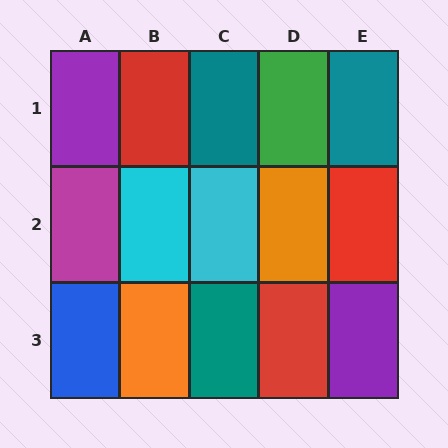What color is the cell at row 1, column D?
Green.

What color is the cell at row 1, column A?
Purple.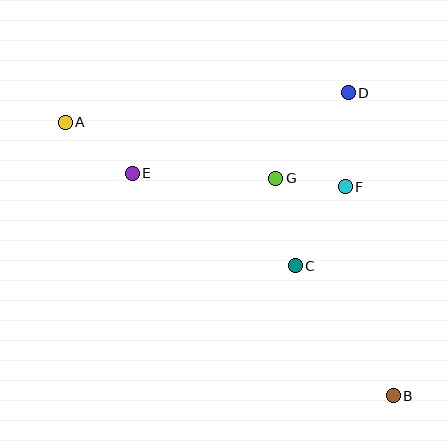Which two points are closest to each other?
Points F and G are closest to each other.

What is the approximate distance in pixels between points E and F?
The distance between E and F is approximately 213 pixels.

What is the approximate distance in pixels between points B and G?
The distance between B and G is approximately 247 pixels.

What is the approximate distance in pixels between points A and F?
The distance between A and F is approximately 287 pixels.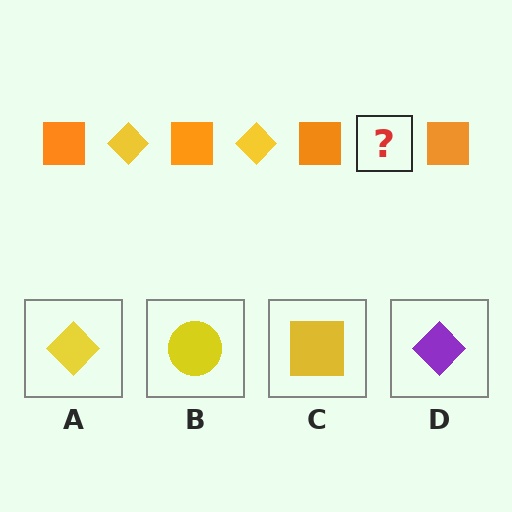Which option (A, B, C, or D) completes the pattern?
A.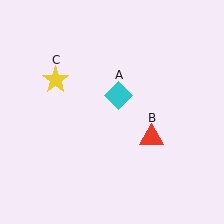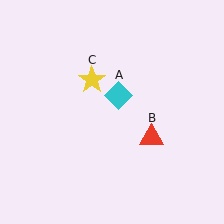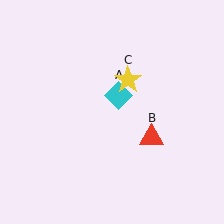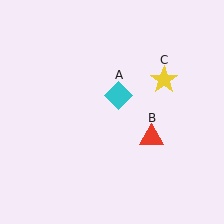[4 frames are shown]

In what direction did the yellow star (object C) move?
The yellow star (object C) moved right.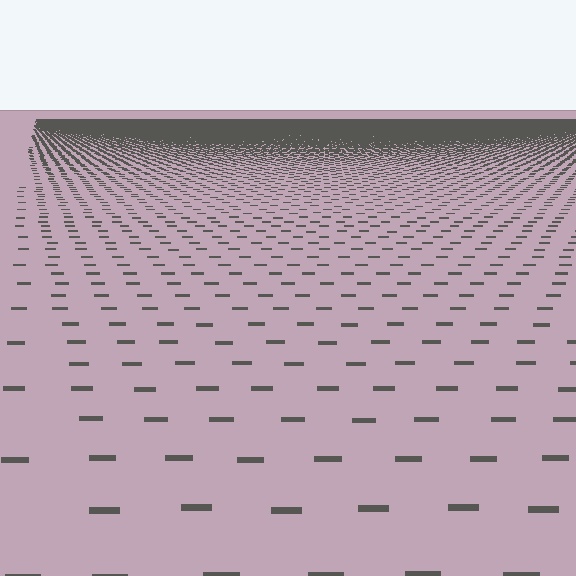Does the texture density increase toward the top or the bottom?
Density increases toward the top.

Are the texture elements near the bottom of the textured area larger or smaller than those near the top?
Larger. Near the bottom, elements are closer to the viewer and appear at a bigger on-screen size.